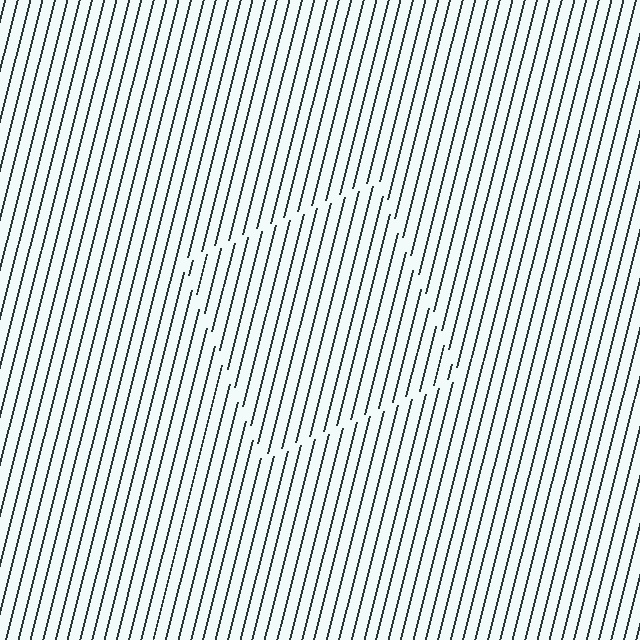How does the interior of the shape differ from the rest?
The interior of the shape contains the same grating, shifted by half a period — the contour is defined by the phase discontinuity where line-ends from the inner and outer gratings abut.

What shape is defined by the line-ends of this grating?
An illusory square. The interior of the shape contains the same grating, shifted by half a period — the contour is defined by the phase discontinuity where line-ends from the inner and outer gratings abut.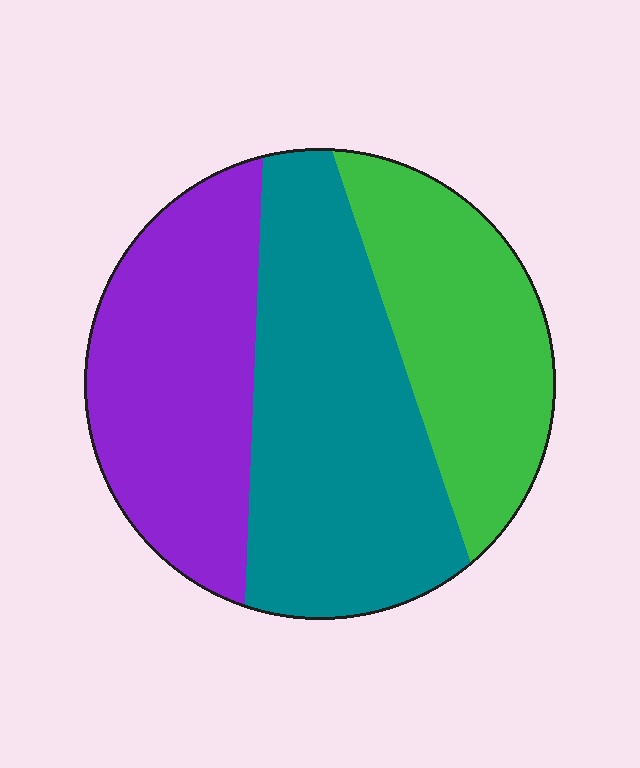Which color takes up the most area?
Teal, at roughly 40%.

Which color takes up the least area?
Green, at roughly 25%.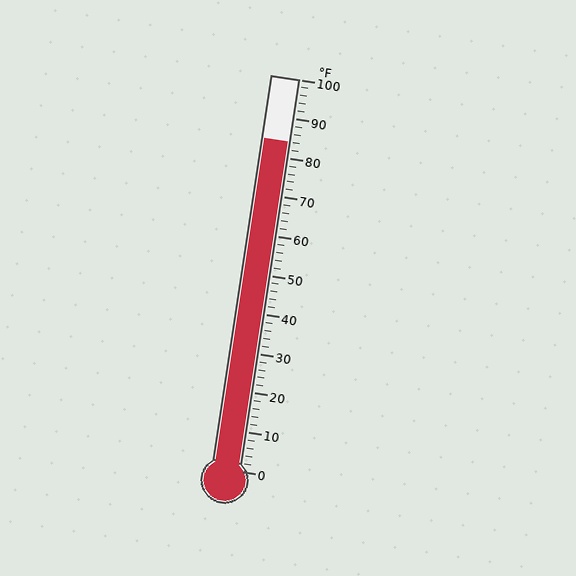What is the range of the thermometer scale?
The thermometer scale ranges from 0°F to 100°F.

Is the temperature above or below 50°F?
The temperature is above 50°F.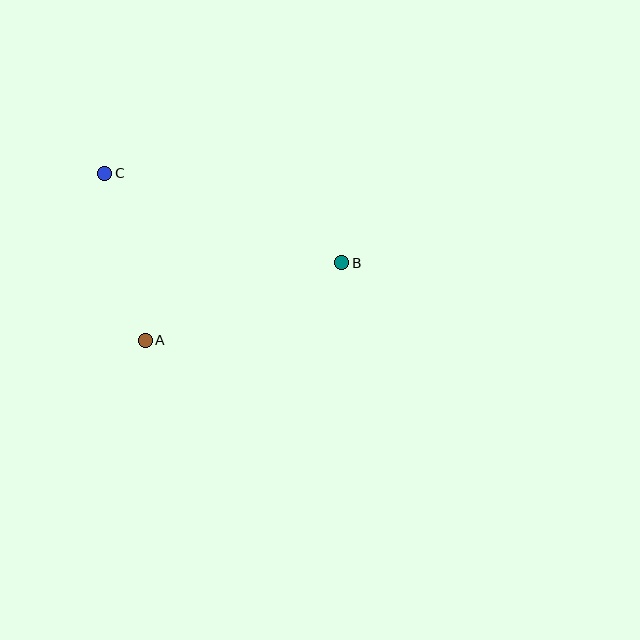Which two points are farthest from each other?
Points B and C are farthest from each other.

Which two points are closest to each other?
Points A and C are closest to each other.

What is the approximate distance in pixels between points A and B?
The distance between A and B is approximately 211 pixels.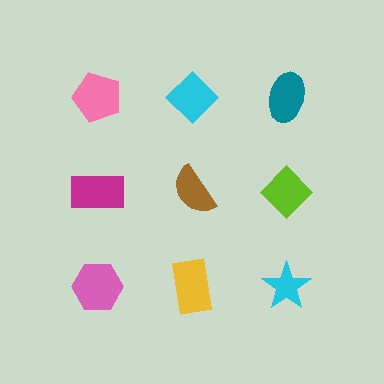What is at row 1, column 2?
A cyan diamond.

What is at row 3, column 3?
A cyan star.